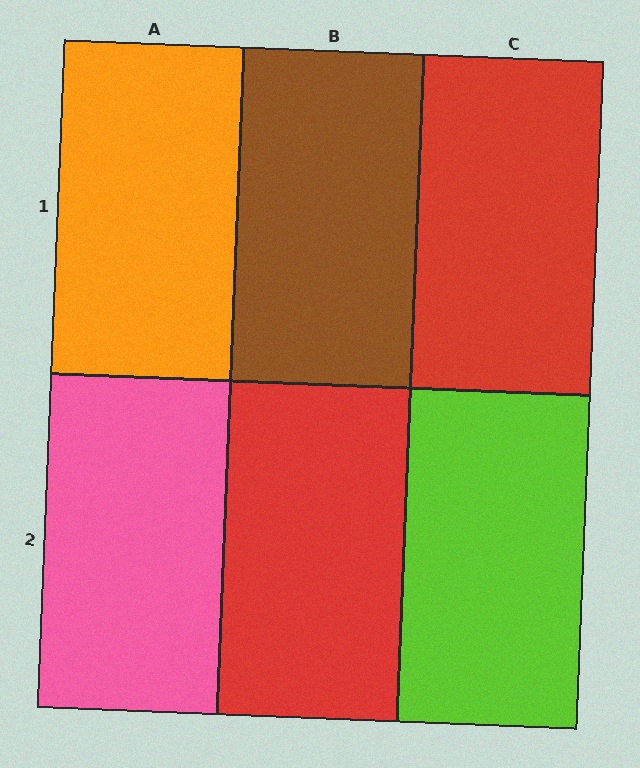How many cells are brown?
1 cell is brown.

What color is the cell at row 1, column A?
Orange.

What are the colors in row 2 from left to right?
Pink, red, lime.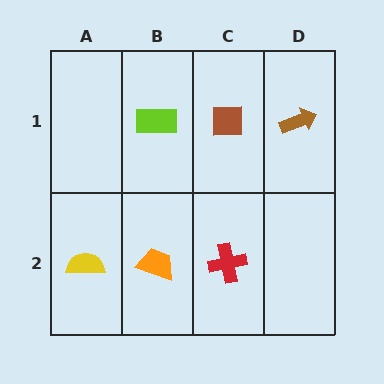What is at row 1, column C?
A brown square.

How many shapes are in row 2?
3 shapes.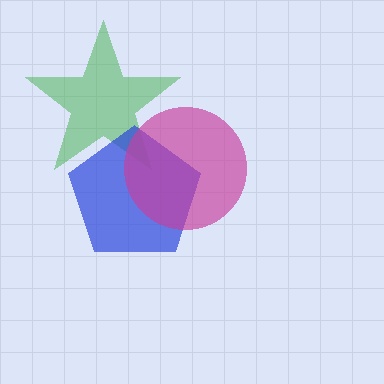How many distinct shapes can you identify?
There are 3 distinct shapes: a green star, a blue pentagon, a magenta circle.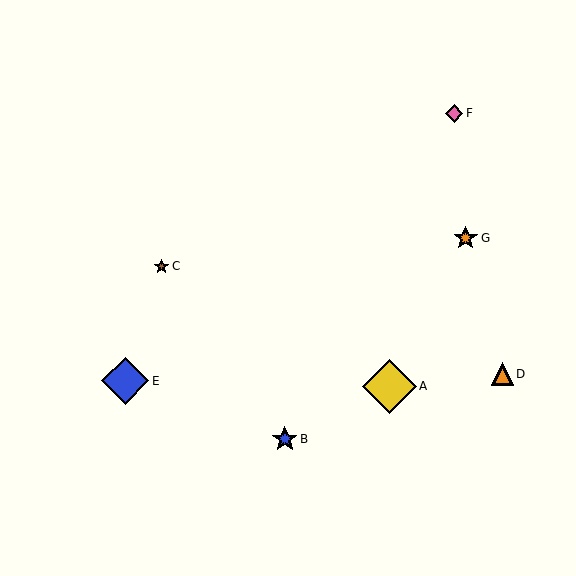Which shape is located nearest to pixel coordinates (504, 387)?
The orange triangle (labeled D) at (502, 374) is nearest to that location.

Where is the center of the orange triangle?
The center of the orange triangle is at (502, 374).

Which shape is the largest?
The yellow diamond (labeled A) is the largest.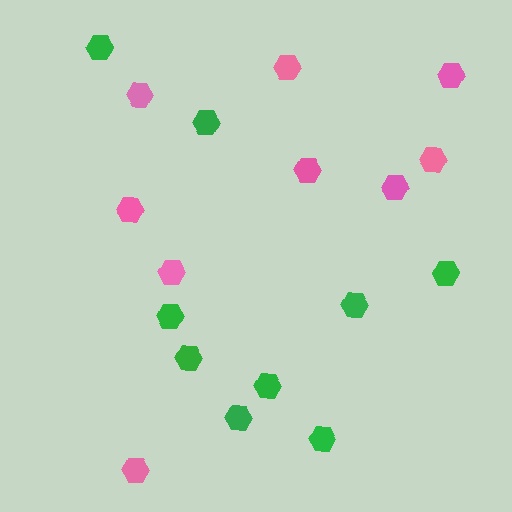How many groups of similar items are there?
There are 2 groups: one group of green hexagons (9) and one group of pink hexagons (9).